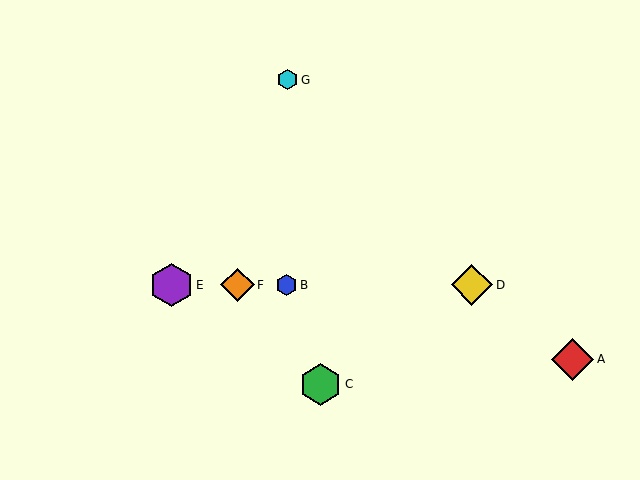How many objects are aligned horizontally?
4 objects (B, D, E, F) are aligned horizontally.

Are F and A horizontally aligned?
No, F is at y≈285 and A is at y≈359.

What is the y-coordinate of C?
Object C is at y≈384.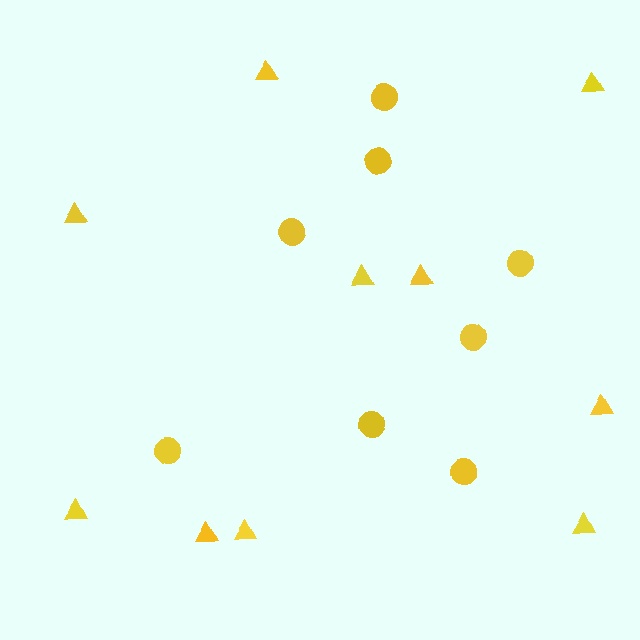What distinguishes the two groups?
There are 2 groups: one group of triangles (10) and one group of circles (8).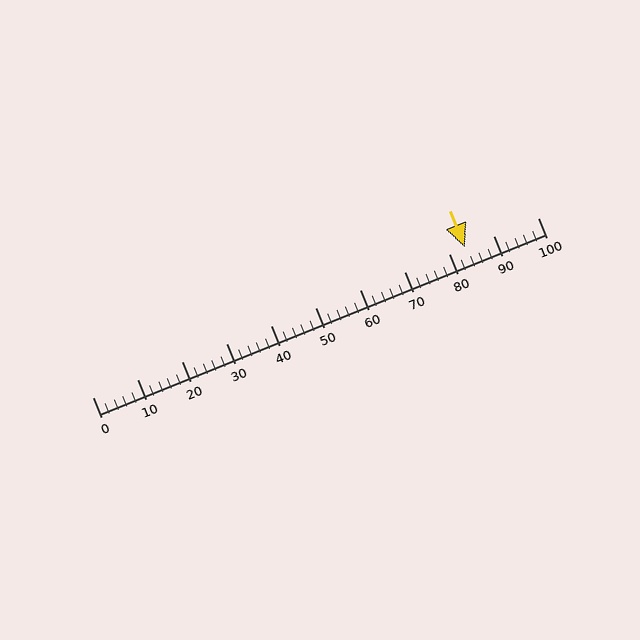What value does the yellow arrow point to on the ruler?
The yellow arrow points to approximately 84.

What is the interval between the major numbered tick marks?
The major tick marks are spaced 10 units apart.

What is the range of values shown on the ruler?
The ruler shows values from 0 to 100.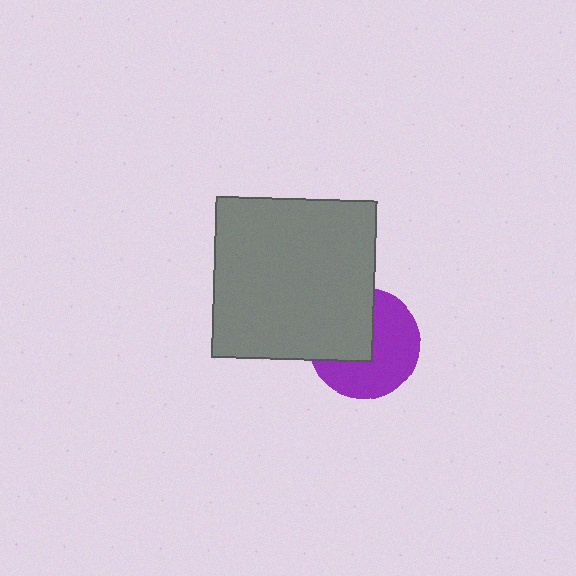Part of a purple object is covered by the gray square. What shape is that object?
It is a circle.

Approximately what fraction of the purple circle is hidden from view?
Roughly 43% of the purple circle is hidden behind the gray square.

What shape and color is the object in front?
The object in front is a gray square.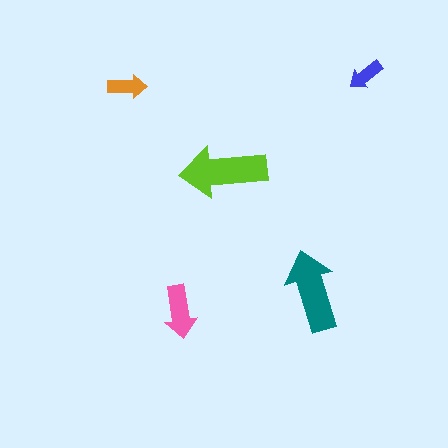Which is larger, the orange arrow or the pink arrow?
The pink one.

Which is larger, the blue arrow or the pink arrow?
The pink one.